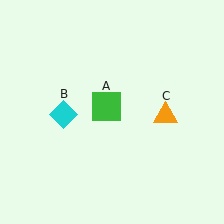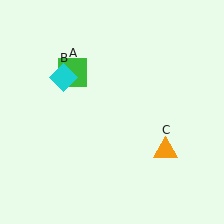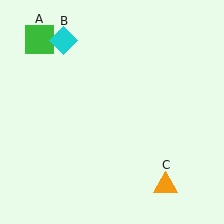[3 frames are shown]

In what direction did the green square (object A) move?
The green square (object A) moved up and to the left.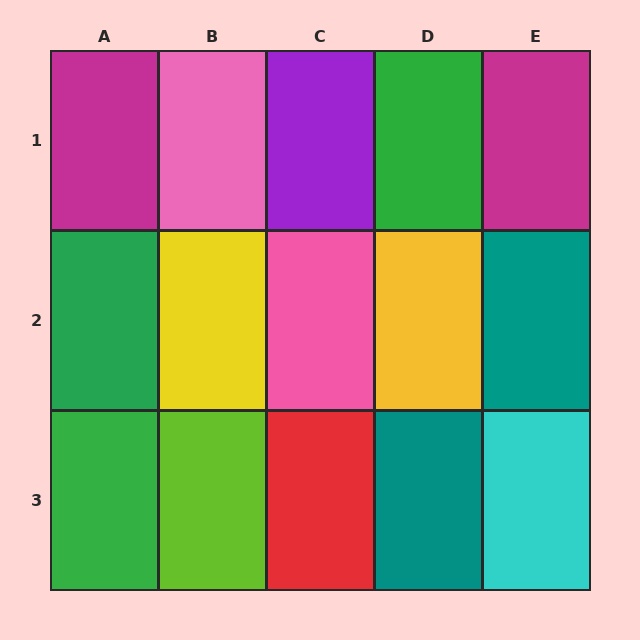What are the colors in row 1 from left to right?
Magenta, pink, purple, green, magenta.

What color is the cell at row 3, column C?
Red.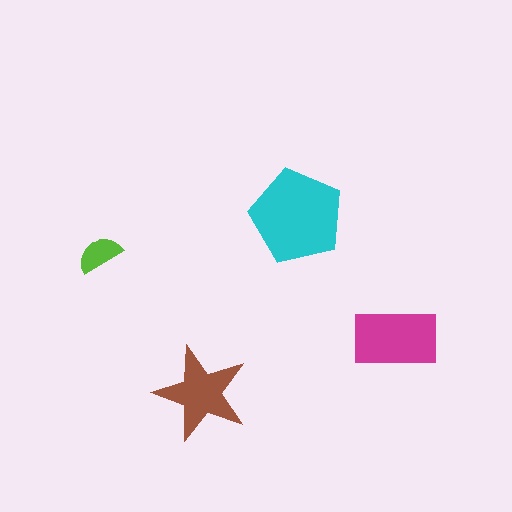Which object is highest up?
The cyan pentagon is topmost.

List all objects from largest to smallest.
The cyan pentagon, the magenta rectangle, the brown star, the lime semicircle.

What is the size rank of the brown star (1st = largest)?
3rd.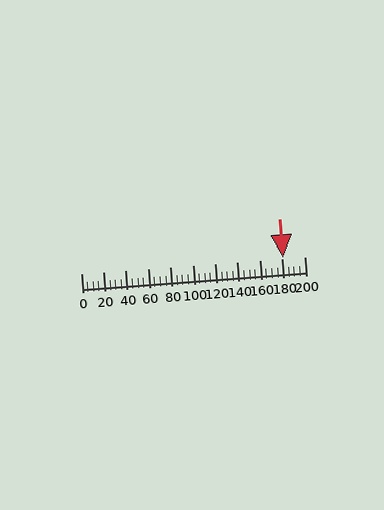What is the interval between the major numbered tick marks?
The major tick marks are spaced 20 units apart.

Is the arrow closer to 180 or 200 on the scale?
The arrow is closer to 180.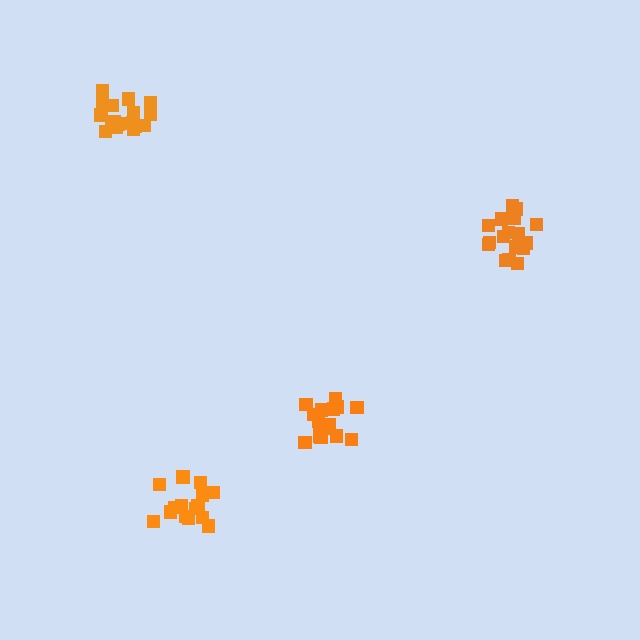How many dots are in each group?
Group 1: 15 dots, Group 2: 18 dots, Group 3: 16 dots, Group 4: 18 dots (67 total).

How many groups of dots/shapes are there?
There are 4 groups.